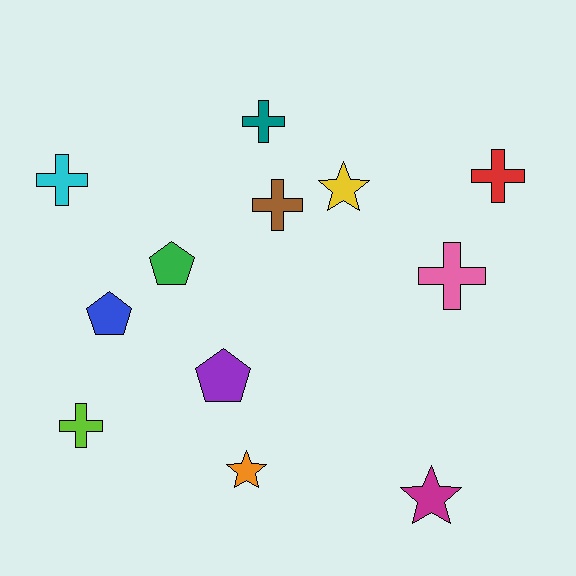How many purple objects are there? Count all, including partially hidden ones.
There is 1 purple object.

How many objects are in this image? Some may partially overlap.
There are 12 objects.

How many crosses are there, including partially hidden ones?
There are 6 crosses.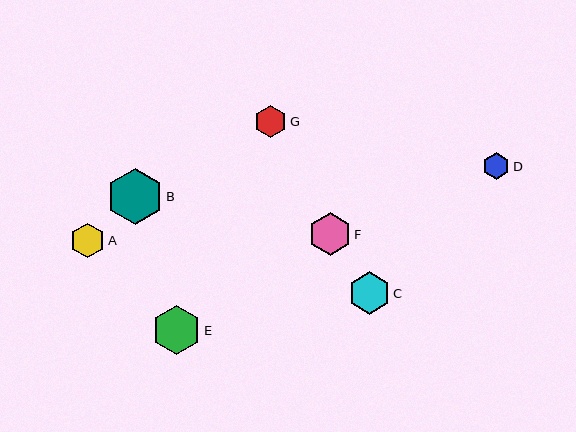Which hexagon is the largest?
Hexagon B is the largest with a size of approximately 56 pixels.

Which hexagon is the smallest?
Hexagon D is the smallest with a size of approximately 27 pixels.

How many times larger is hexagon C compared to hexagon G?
Hexagon C is approximately 1.3 times the size of hexagon G.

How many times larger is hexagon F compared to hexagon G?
Hexagon F is approximately 1.3 times the size of hexagon G.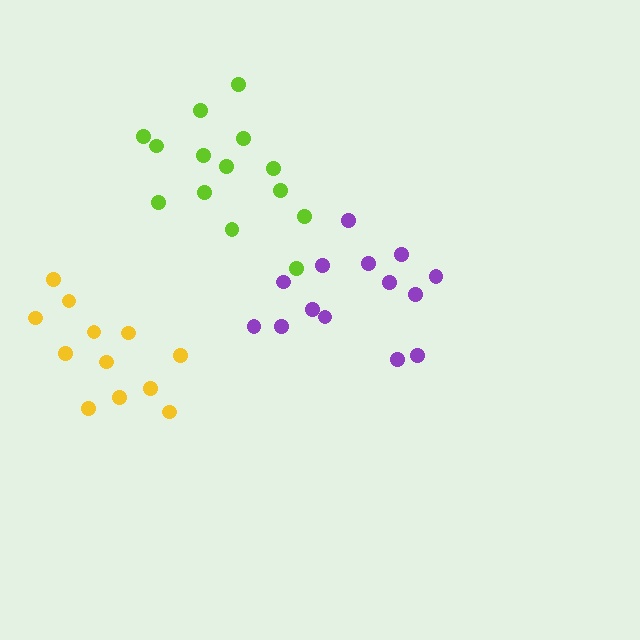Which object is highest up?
The lime cluster is topmost.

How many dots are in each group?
Group 1: 14 dots, Group 2: 14 dots, Group 3: 12 dots (40 total).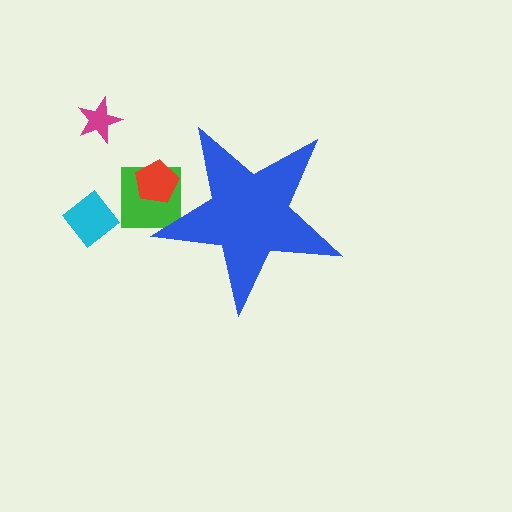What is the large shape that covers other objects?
A blue star.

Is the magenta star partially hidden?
No, the magenta star is fully visible.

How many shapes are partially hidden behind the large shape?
2 shapes are partially hidden.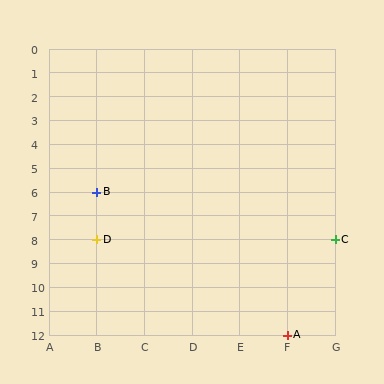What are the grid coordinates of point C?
Point C is at grid coordinates (G, 8).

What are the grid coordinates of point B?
Point B is at grid coordinates (B, 6).